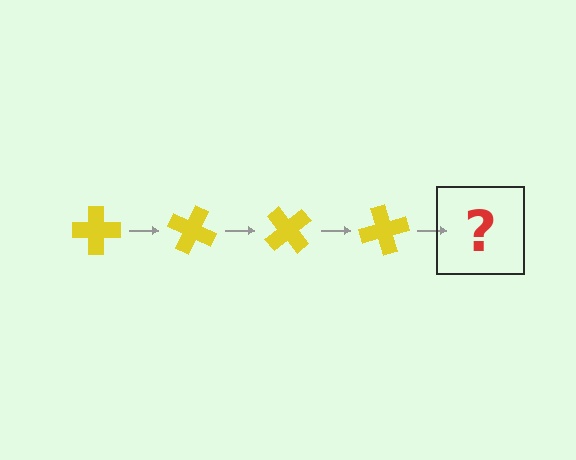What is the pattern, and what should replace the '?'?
The pattern is that the cross rotates 25 degrees each step. The '?' should be a yellow cross rotated 100 degrees.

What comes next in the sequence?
The next element should be a yellow cross rotated 100 degrees.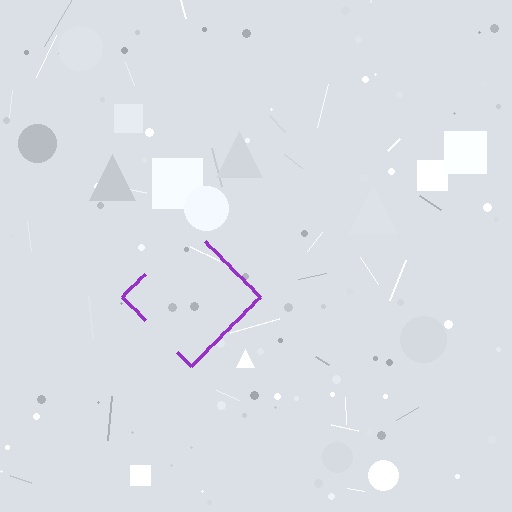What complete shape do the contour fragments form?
The contour fragments form a diamond.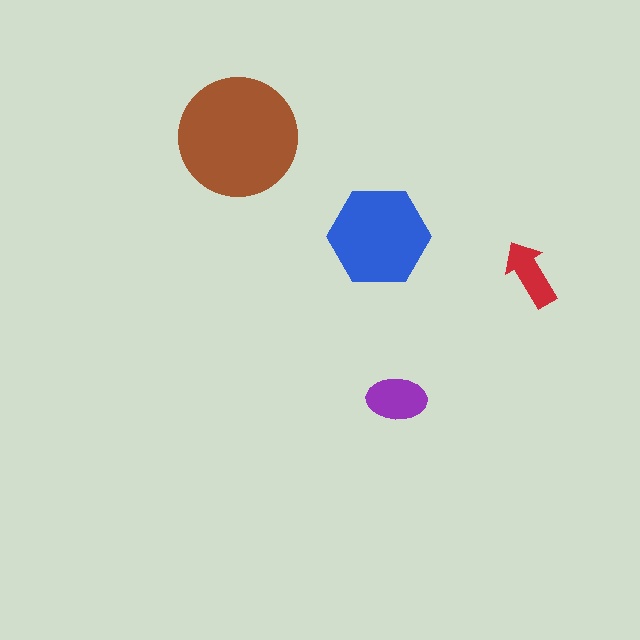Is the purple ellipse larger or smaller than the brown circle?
Smaller.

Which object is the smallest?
The red arrow.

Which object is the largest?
The brown circle.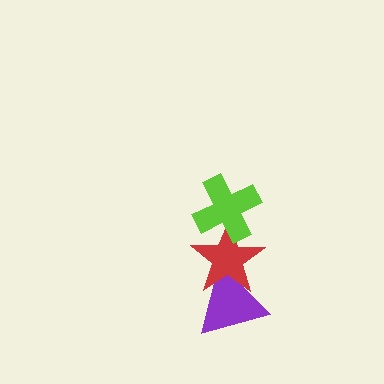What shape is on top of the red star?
The lime cross is on top of the red star.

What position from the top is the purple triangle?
The purple triangle is 3rd from the top.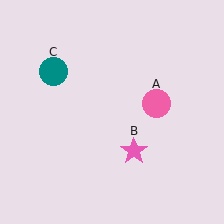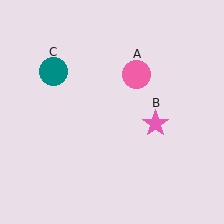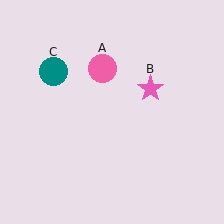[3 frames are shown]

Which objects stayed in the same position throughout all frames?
Teal circle (object C) remained stationary.